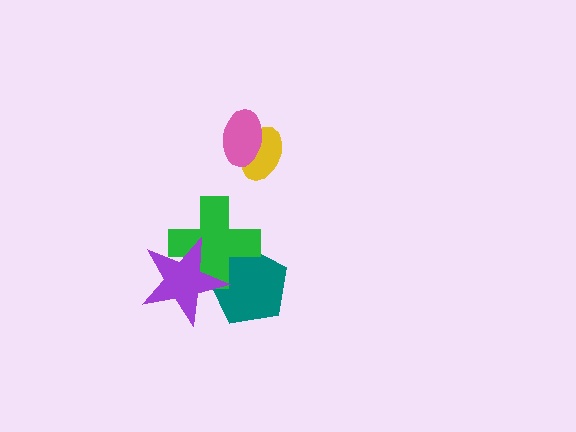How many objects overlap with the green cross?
2 objects overlap with the green cross.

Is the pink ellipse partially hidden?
No, no other shape covers it.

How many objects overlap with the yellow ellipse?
1 object overlaps with the yellow ellipse.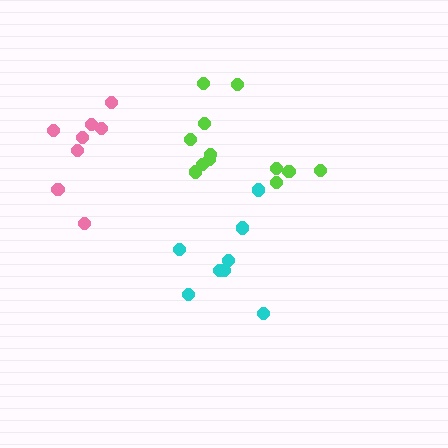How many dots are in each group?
Group 1: 8 dots, Group 2: 12 dots, Group 3: 8 dots (28 total).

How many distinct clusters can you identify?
There are 3 distinct clusters.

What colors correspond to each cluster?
The clusters are colored: cyan, lime, pink.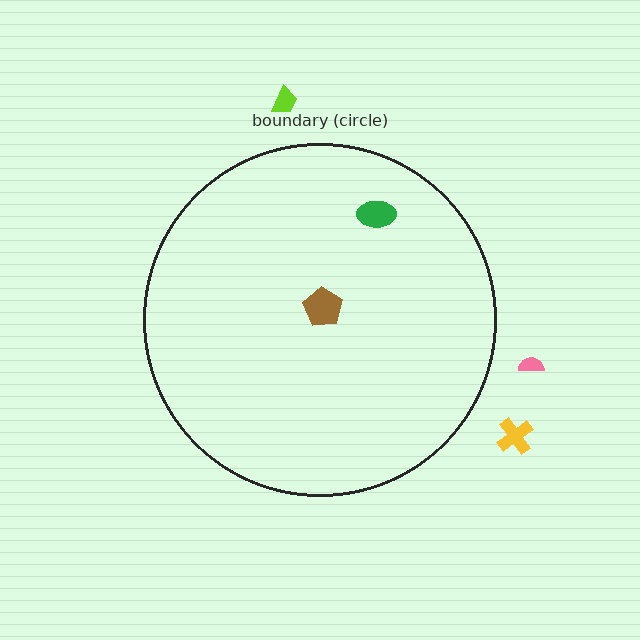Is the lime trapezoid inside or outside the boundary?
Outside.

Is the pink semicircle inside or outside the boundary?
Outside.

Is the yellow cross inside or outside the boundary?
Outside.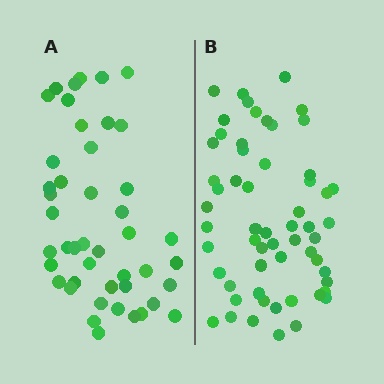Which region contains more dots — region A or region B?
Region B (the right region) has more dots.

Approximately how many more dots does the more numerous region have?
Region B has approximately 15 more dots than region A.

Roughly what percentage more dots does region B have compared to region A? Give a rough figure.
About 30% more.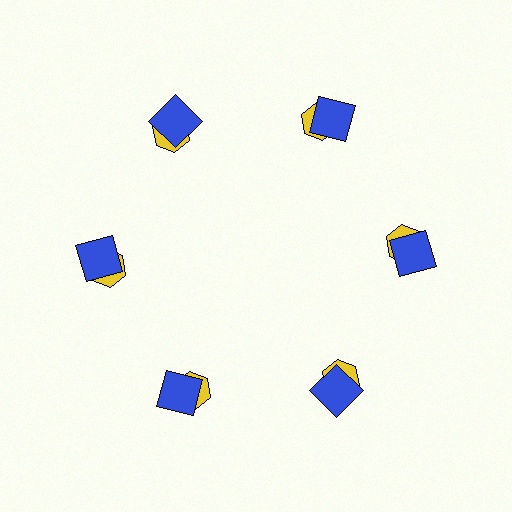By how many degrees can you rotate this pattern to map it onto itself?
The pattern maps onto itself every 60 degrees of rotation.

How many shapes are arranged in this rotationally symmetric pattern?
There are 12 shapes, arranged in 6 groups of 2.